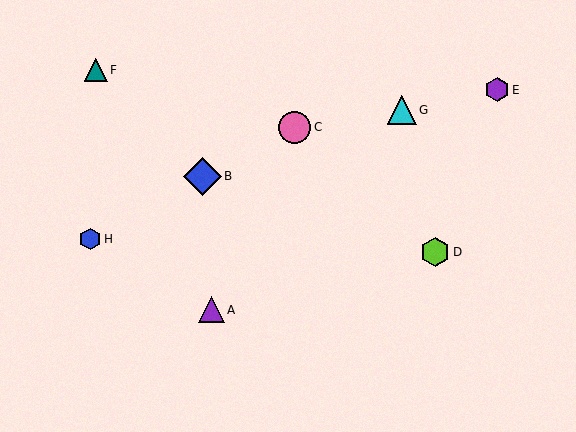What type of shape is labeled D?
Shape D is a lime hexagon.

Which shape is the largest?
The blue diamond (labeled B) is the largest.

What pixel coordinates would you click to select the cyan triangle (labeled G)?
Click at (402, 110) to select the cyan triangle G.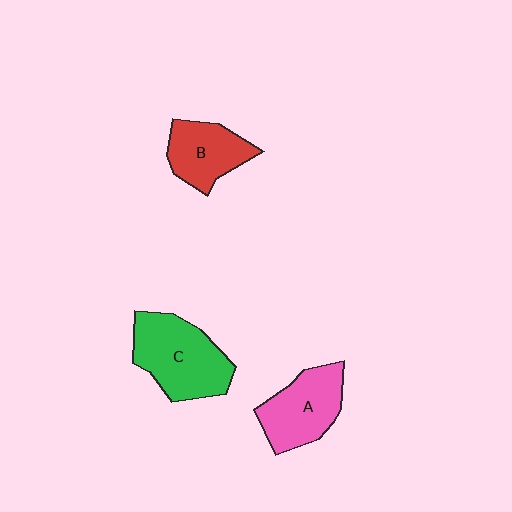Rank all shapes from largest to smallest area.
From largest to smallest: C (green), A (pink), B (red).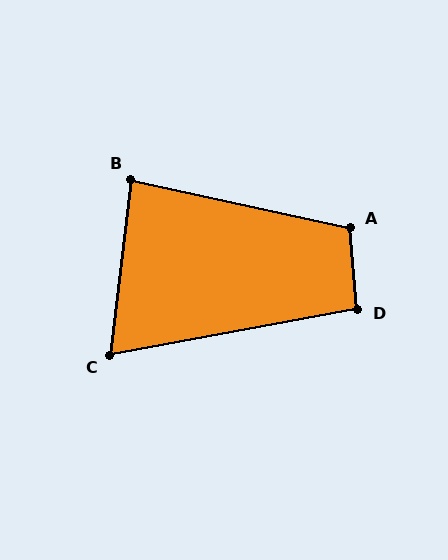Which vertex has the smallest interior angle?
C, at approximately 73 degrees.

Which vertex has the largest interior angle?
A, at approximately 107 degrees.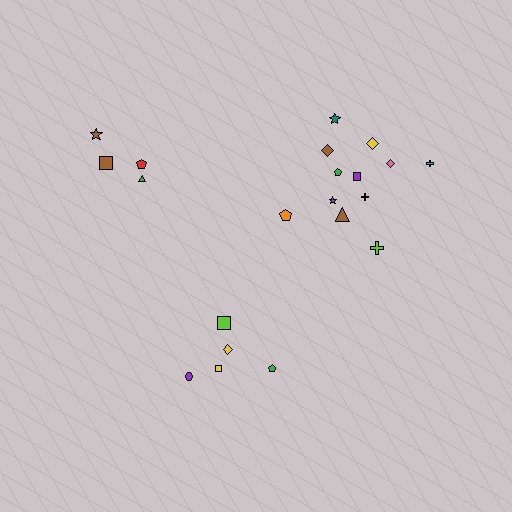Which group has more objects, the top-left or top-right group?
The top-right group.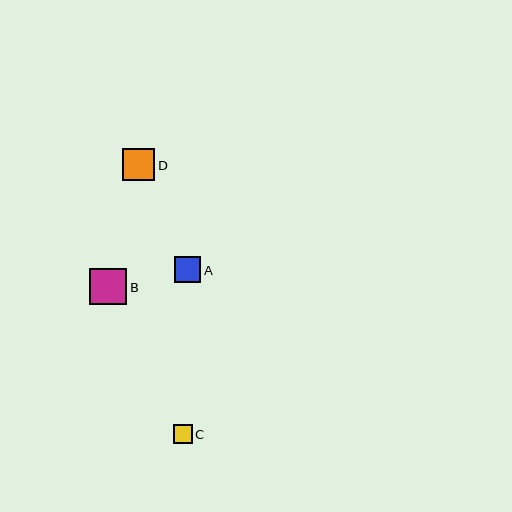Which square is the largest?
Square B is the largest with a size of approximately 37 pixels.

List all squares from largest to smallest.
From largest to smallest: B, D, A, C.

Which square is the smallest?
Square C is the smallest with a size of approximately 19 pixels.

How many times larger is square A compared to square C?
Square A is approximately 1.3 times the size of square C.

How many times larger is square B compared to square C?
Square B is approximately 1.9 times the size of square C.